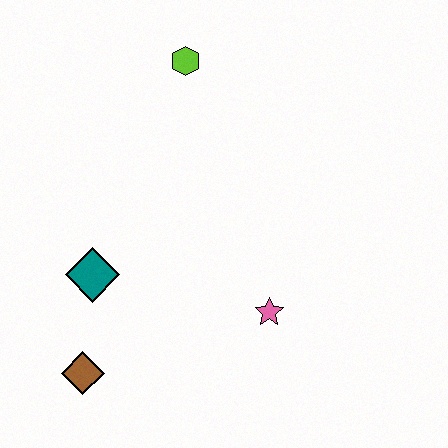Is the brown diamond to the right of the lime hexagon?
No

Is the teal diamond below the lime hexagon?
Yes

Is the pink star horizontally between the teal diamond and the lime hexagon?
No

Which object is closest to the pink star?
The teal diamond is closest to the pink star.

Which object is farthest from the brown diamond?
The lime hexagon is farthest from the brown diamond.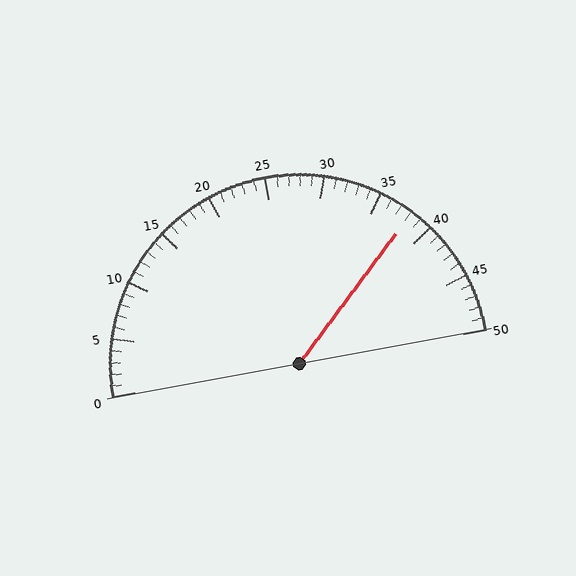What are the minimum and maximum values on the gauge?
The gauge ranges from 0 to 50.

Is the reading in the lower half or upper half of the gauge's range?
The reading is in the upper half of the range (0 to 50).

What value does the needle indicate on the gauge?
The needle indicates approximately 38.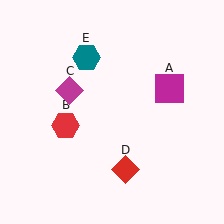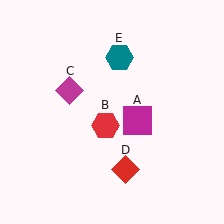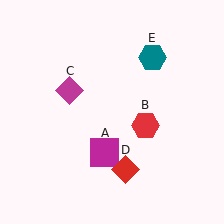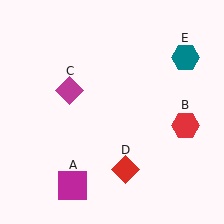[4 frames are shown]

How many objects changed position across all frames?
3 objects changed position: magenta square (object A), red hexagon (object B), teal hexagon (object E).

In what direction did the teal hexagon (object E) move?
The teal hexagon (object E) moved right.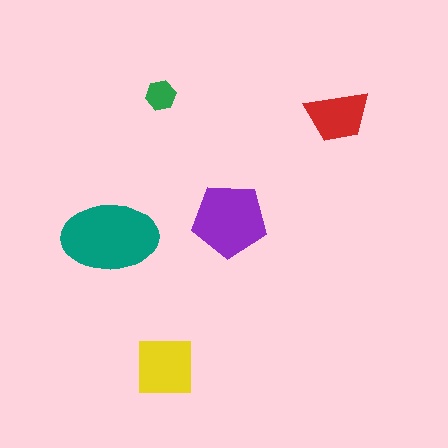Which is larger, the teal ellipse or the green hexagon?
The teal ellipse.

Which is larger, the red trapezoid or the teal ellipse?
The teal ellipse.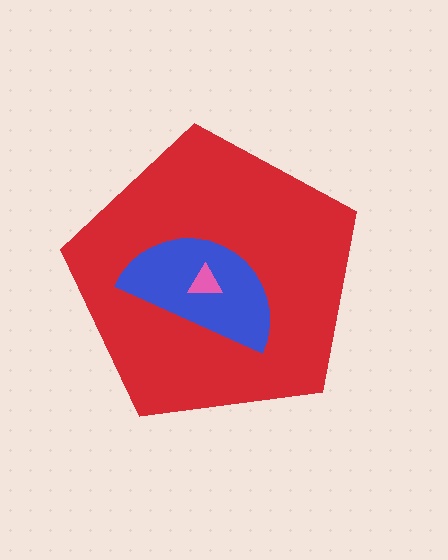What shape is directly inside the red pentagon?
The blue semicircle.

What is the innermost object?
The pink triangle.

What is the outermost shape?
The red pentagon.